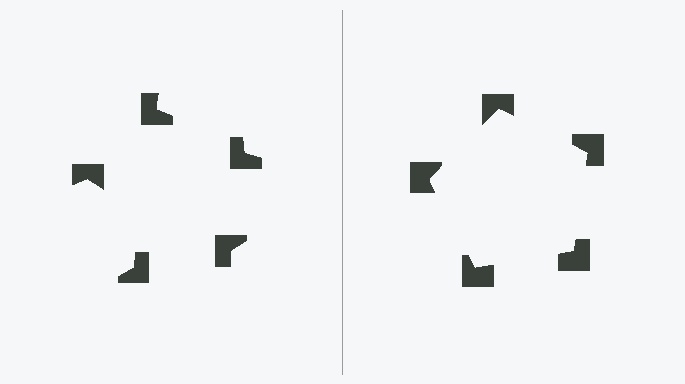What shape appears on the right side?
An illusory pentagon.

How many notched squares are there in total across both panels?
10 — 5 on each side.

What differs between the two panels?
The notched squares are positioned identically on both sides; only the wedge orientations differ. On the right they align to a pentagon; on the left they are misaligned.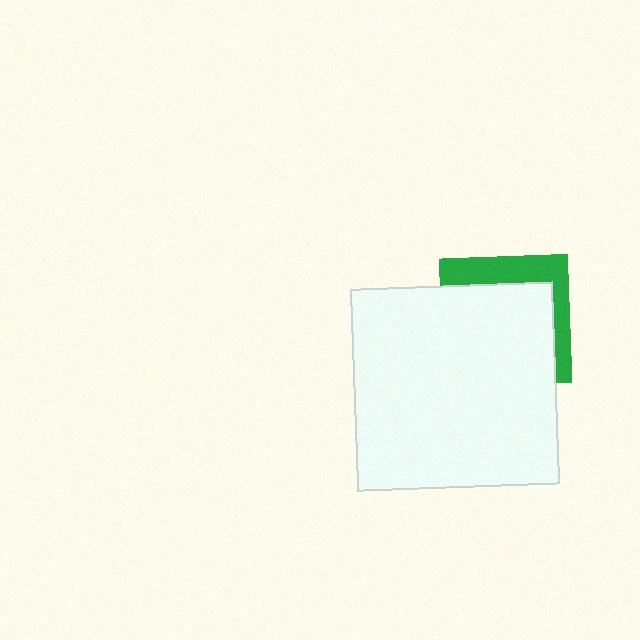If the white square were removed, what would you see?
You would see the complete green square.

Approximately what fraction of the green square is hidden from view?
Roughly 70% of the green square is hidden behind the white square.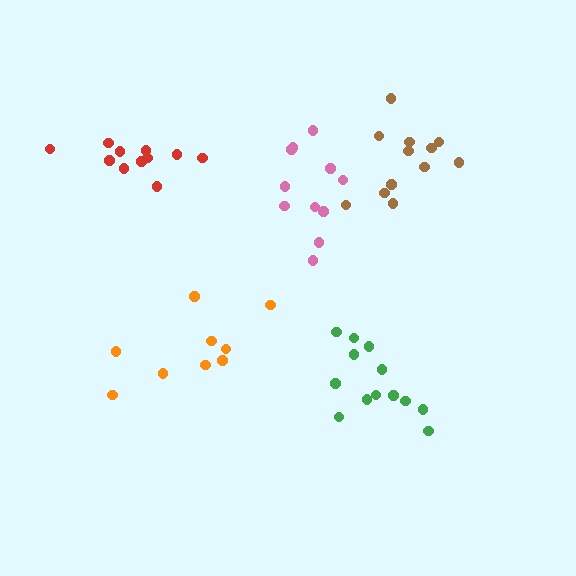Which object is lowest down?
The green cluster is bottommost.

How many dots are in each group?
Group 1: 11 dots, Group 2: 13 dots, Group 3: 9 dots, Group 4: 12 dots, Group 5: 11 dots (56 total).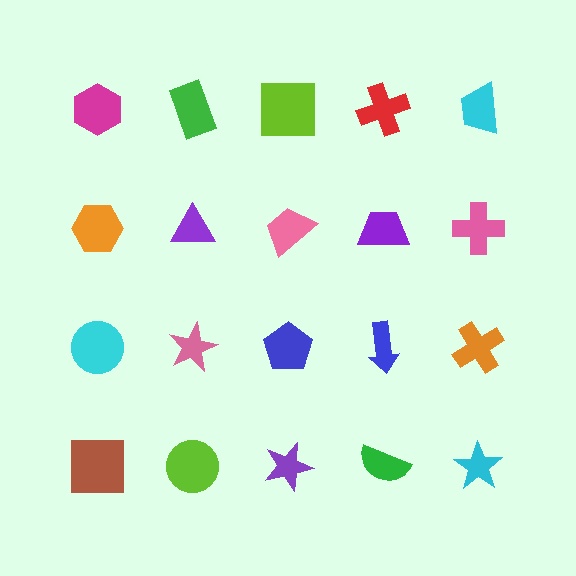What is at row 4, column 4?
A green semicircle.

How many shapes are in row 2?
5 shapes.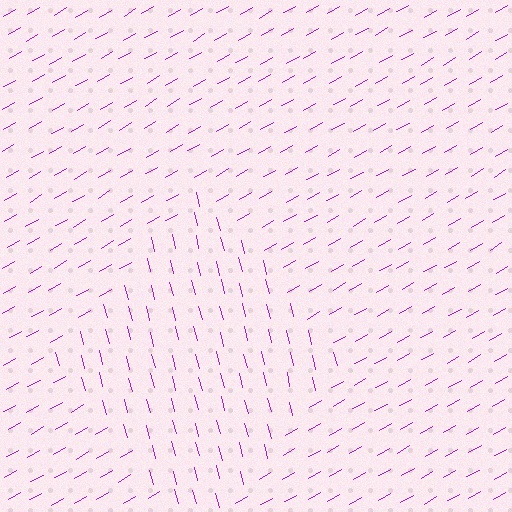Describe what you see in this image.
The image is filled with small purple line segments. A diamond region in the image has lines oriented differently from the surrounding lines, creating a visible texture boundary.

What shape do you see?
I see a diamond.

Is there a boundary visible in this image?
Yes, there is a texture boundary formed by a change in line orientation.